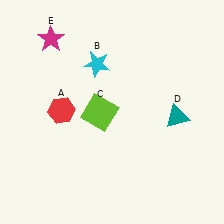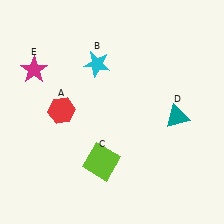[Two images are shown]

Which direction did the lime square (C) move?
The lime square (C) moved down.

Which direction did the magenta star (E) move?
The magenta star (E) moved down.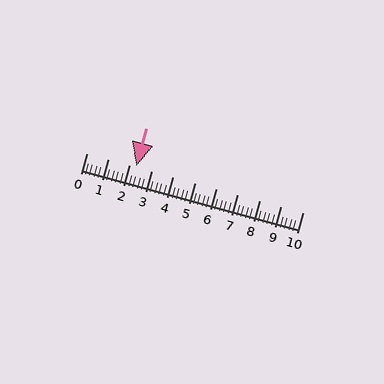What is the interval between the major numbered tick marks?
The major tick marks are spaced 1 units apart.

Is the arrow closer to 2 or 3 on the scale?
The arrow is closer to 2.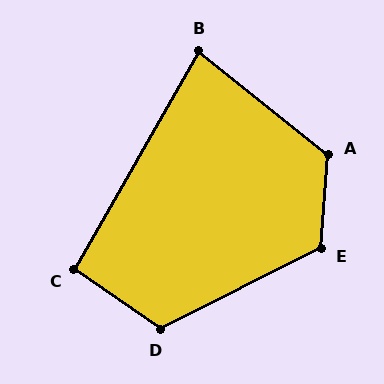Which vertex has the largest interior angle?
A, at approximately 124 degrees.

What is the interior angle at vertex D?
Approximately 119 degrees (obtuse).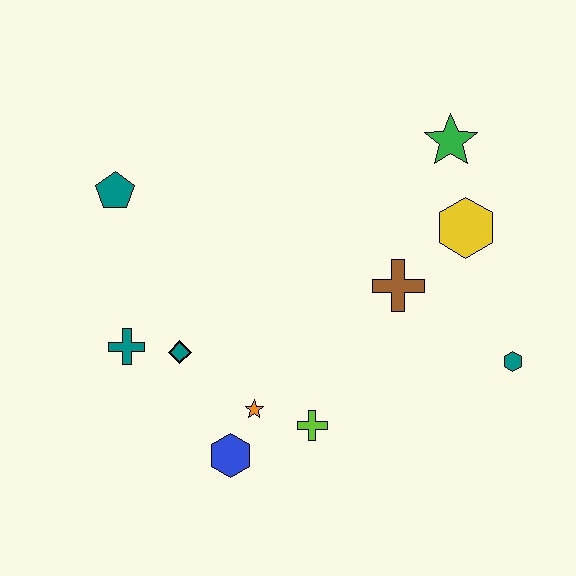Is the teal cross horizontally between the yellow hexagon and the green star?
No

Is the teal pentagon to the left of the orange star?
Yes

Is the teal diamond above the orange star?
Yes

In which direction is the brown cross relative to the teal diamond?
The brown cross is to the right of the teal diamond.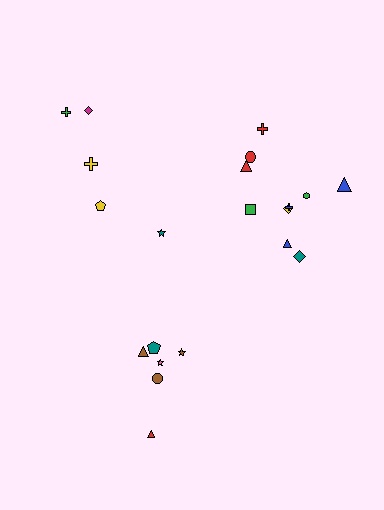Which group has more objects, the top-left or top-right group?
The top-right group.